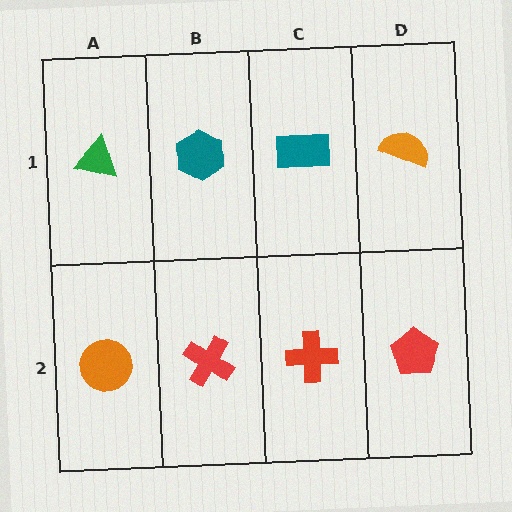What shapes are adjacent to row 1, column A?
An orange circle (row 2, column A), a teal hexagon (row 1, column B).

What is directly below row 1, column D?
A red pentagon.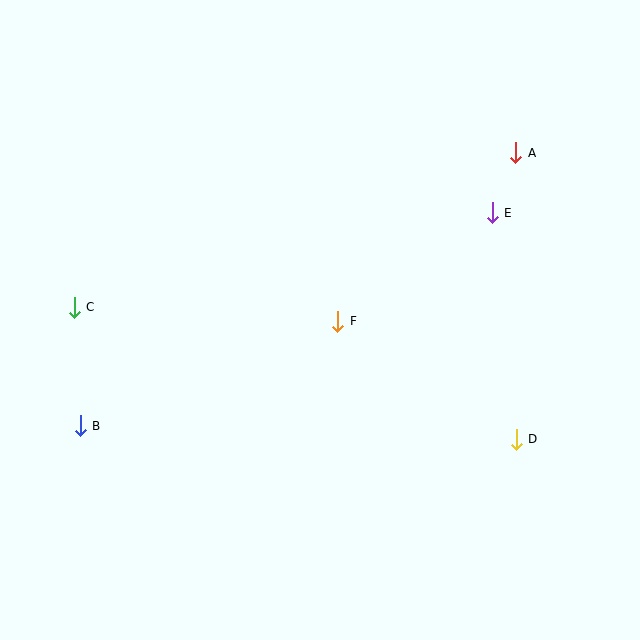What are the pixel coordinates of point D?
Point D is at (516, 439).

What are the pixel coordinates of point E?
Point E is at (492, 213).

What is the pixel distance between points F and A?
The distance between F and A is 245 pixels.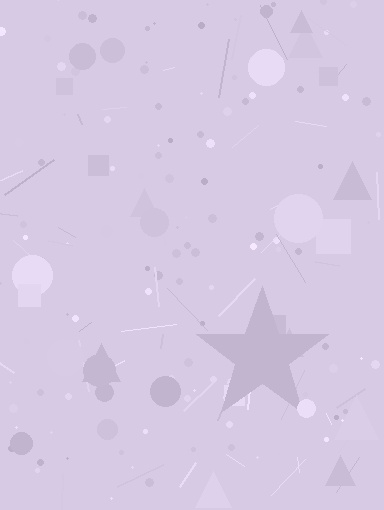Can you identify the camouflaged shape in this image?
The camouflaged shape is a star.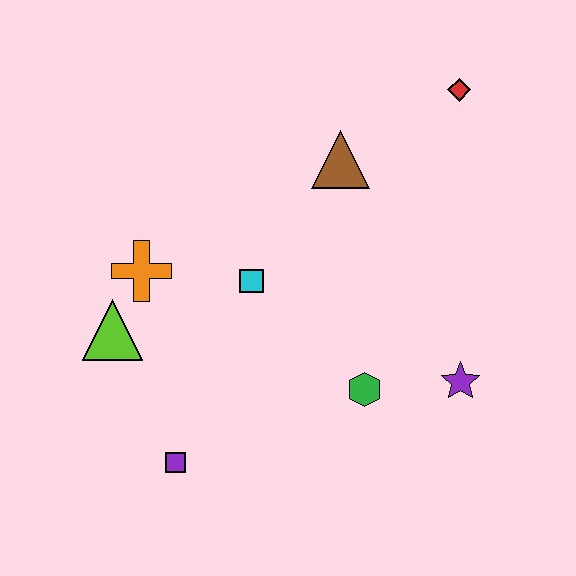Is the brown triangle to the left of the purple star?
Yes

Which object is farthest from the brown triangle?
The purple square is farthest from the brown triangle.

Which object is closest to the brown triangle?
The red diamond is closest to the brown triangle.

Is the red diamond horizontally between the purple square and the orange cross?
No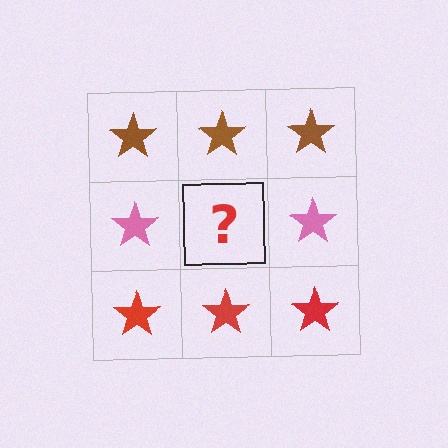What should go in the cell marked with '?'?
The missing cell should contain a pink star.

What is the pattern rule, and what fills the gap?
The rule is that each row has a consistent color. The gap should be filled with a pink star.